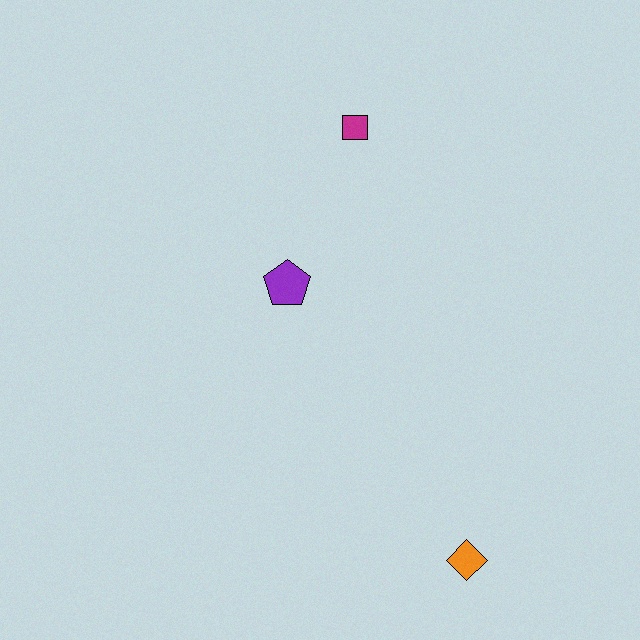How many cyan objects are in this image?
There are no cyan objects.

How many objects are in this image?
There are 3 objects.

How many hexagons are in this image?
There are no hexagons.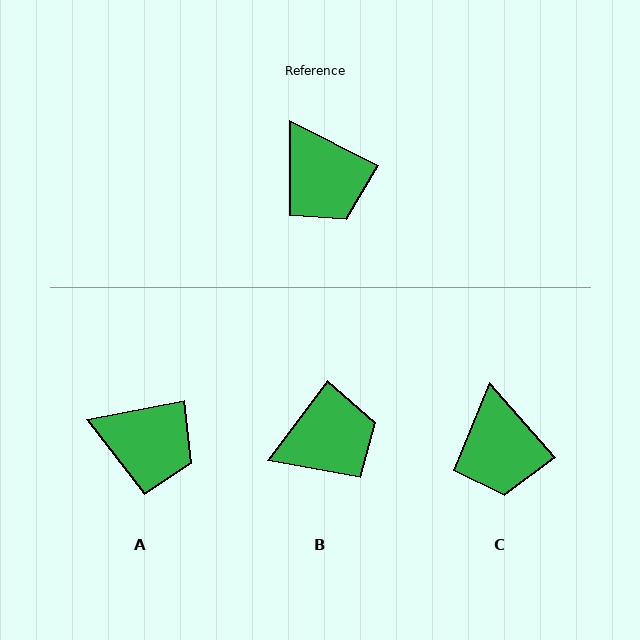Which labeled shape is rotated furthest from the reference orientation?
B, about 79 degrees away.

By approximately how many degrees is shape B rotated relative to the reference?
Approximately 79 degrees counter-clockwise.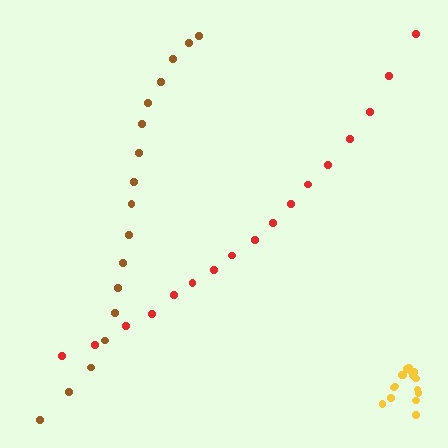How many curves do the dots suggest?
There are 3 distinct paths.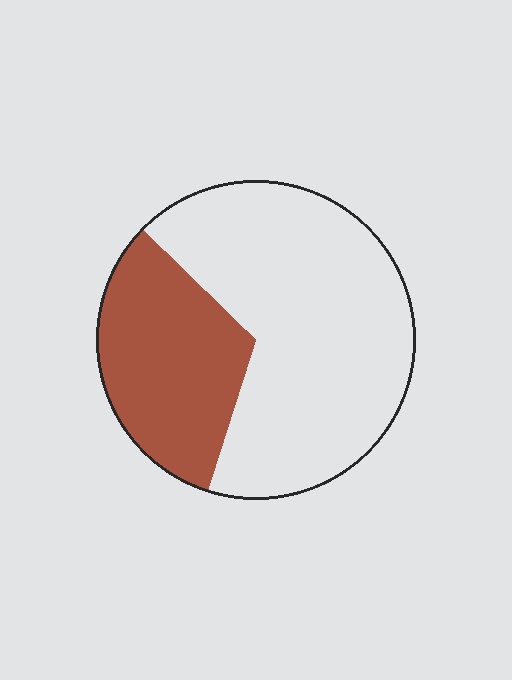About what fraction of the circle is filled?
About one third (1/3).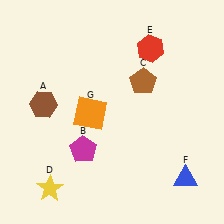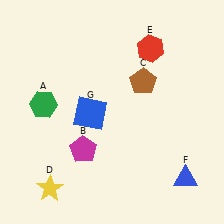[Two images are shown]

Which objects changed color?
A changed from brown to green. G changed from orange to blue.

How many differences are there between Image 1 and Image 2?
There are 2 differences between the two images.